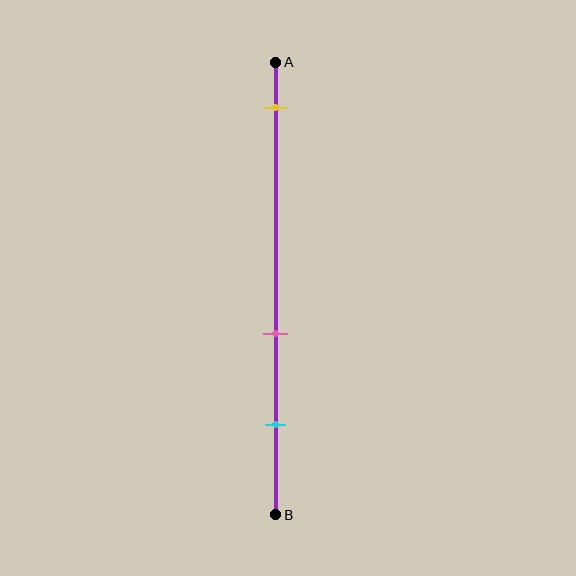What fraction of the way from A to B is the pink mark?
The pink mark is approximately 60% (0.6) of the way from A to B.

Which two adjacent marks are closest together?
The pink and cyan marks are the closest adjacent pair.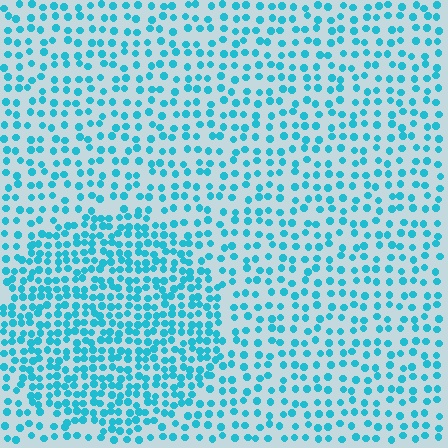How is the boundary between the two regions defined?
The boundary is defined by a change in element density (approximately 1.8x ratio). All elements are the same color, size, and shape.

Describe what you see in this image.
The image contains small cyan elements arranged at two different densities. A circle-shaped region is visible where the elements are more densely packed than the surrounding area.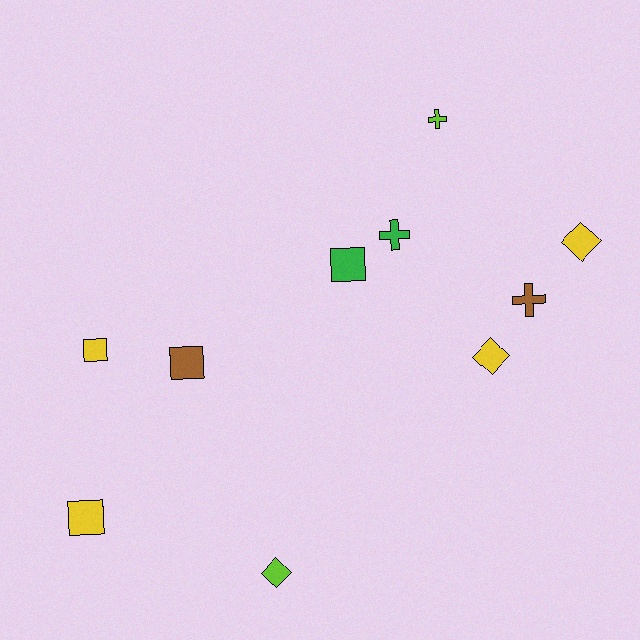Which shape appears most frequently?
Square, with 4 objects.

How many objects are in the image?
There are 10 objects.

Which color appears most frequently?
Yellow, with 4 objects.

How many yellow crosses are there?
There are no yellow crosses.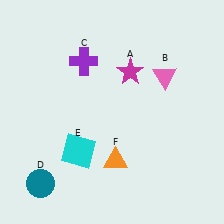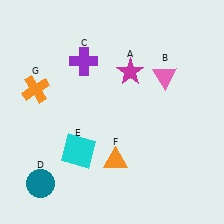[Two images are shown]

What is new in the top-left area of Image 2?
An orange cross (G) was added in the top-left area of Image 2.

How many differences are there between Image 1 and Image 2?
There is 1 difference between the two images.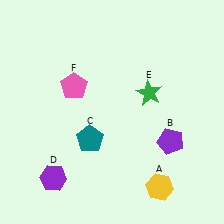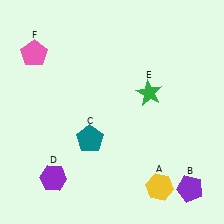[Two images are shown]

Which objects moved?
The objects that moved are: the purple pentagon (B), the pink pentagon (F).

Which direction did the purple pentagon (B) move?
The purple pentagon (B) moved down.